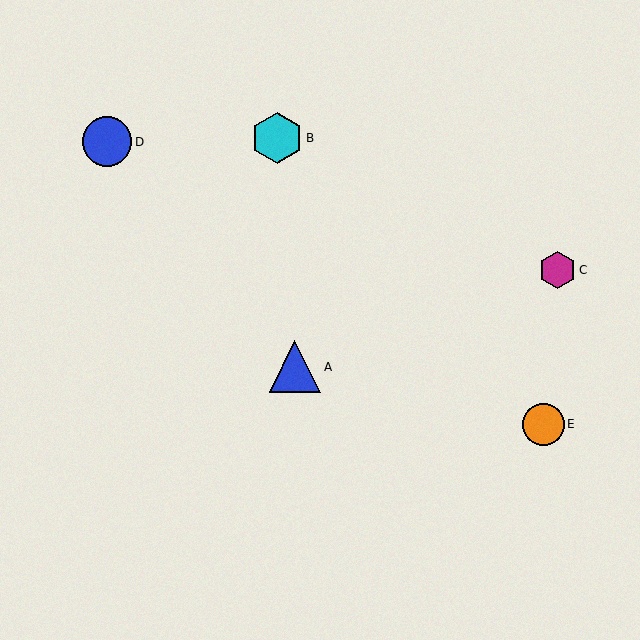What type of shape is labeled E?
Shape E is an orange circle.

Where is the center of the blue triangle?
The center of the blue triangle is at (295, 367).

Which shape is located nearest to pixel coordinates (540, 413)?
The orange circle (labeled E) at (543, 424) is nearest to that location.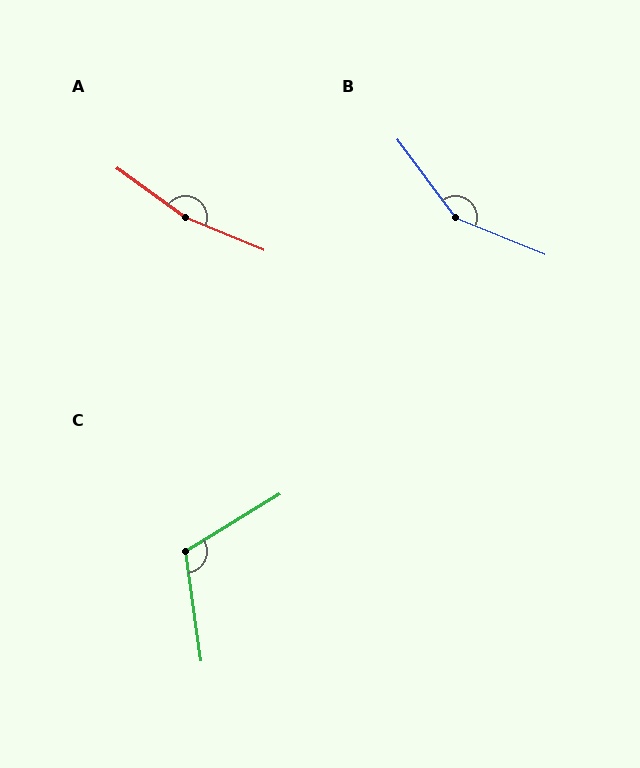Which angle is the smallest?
C, at approximately 113 degrees.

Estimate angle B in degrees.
Approximately 149 degrees.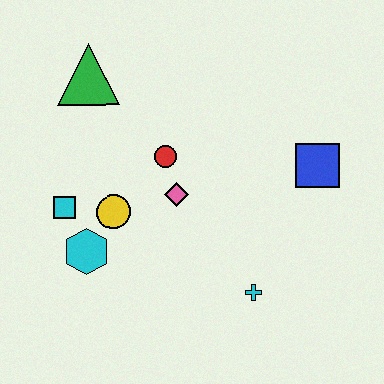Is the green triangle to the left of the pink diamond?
Yes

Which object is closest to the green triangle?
The red circle is closest to the green triangle.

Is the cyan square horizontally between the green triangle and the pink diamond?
No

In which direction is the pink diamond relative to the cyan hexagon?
The pink diamond is to the right of the cyan hexagon.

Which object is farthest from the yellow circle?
The blue square is farthest from the yellow circle.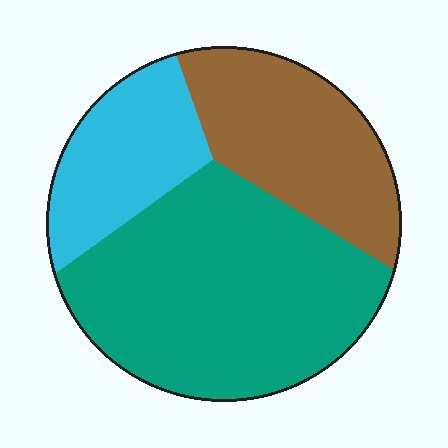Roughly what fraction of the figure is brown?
Brown covers 28% of the figure.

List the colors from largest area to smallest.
From largest to smallest: teal, brown, cyan.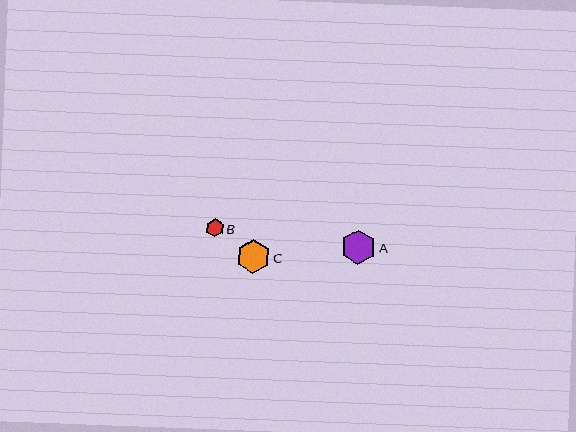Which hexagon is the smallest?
Hexagon B is the smallest with a size of approximately 18 pixels.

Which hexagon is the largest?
Hexagon A is the largest with a size of approximately 35 pixels.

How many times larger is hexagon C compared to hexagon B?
Hexagon C is approximately 1.9 times the size of hexagon B.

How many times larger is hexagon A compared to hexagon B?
Hexagon A is approximately 2.0 times the size of hexagon B.